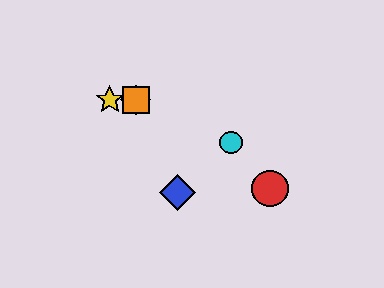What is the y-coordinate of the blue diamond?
The blue diamond is at y≈192.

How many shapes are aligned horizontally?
4 shapes (the green diamond, the yellow star, the purple diamond, the orange square) are aligned horizontally.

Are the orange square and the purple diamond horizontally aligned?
Yes, both are at y≈100.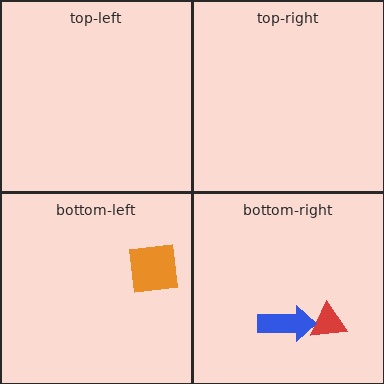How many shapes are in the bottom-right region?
2.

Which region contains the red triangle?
The bottom-right region.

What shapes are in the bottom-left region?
The orange square.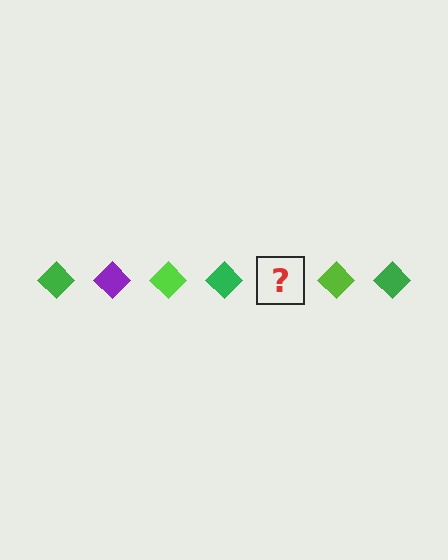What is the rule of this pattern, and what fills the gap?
The rule is that the pattern cycles through green, purple, lime diamonds. The gap should be filled with a purple diamond.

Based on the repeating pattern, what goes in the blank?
The blank should be a purple diamond.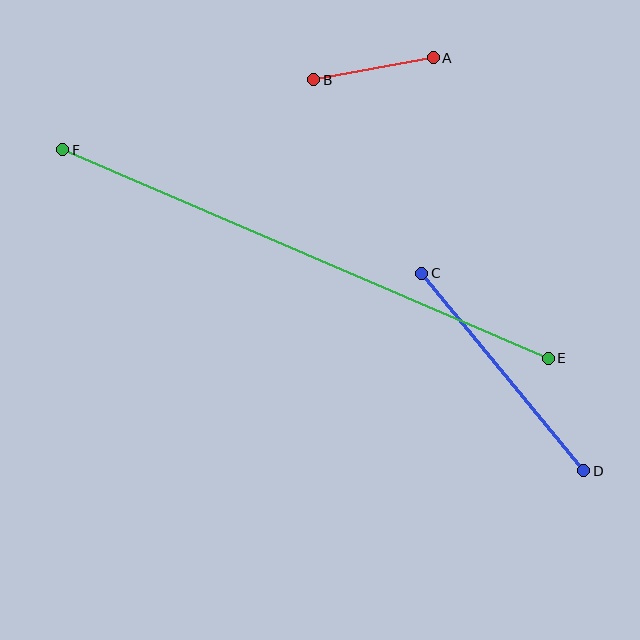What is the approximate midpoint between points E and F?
The midpoint is at approximately (306, 254) pixels.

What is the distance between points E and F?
The distance is approximately 528 pixels.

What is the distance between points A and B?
The distance is approximately 121 pixels.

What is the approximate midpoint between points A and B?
The midpoint is at approximately (373, 69) pixels.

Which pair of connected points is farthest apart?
Points E and F are farthest apart.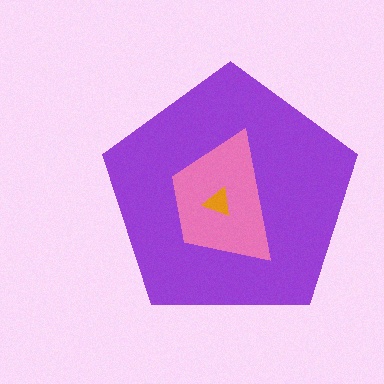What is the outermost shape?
The purple pentagon.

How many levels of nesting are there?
3.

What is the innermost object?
The orange triangle.